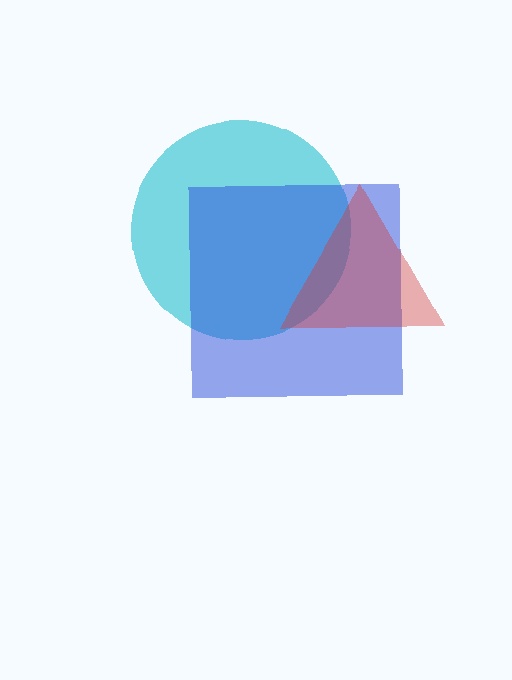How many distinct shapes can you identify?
There are 3 distinct shapes: a cyan circle, a blue square, a red triangle.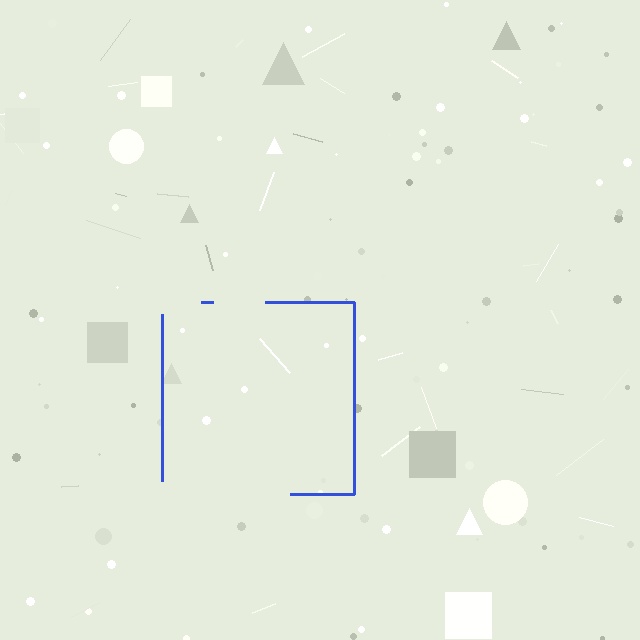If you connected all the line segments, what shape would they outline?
They would outline a square.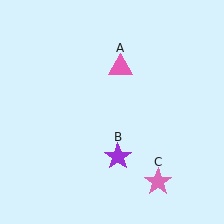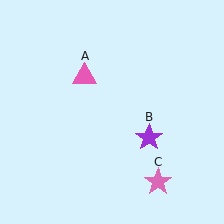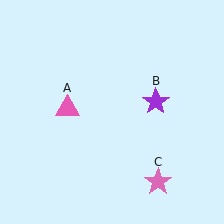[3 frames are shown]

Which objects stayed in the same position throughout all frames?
Pink star (object C) remained stationary.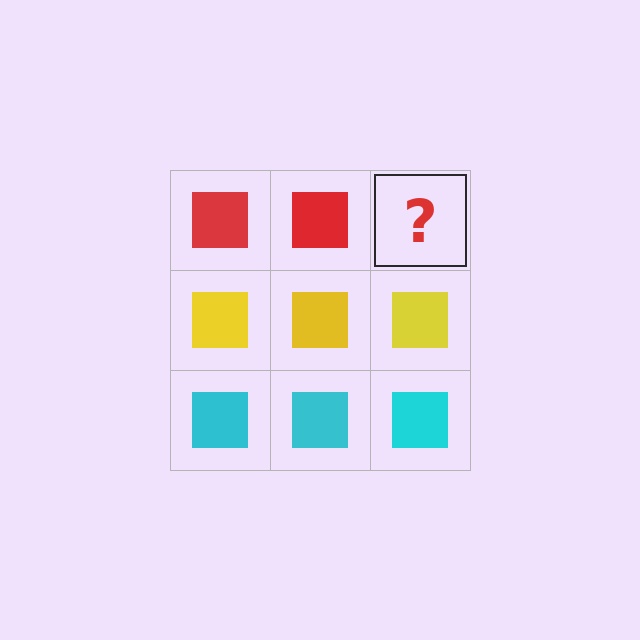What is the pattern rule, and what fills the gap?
The rule is that each row has a consistent color. The gap should be filled with a red square.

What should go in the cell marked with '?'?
The missing cell should contain a red square.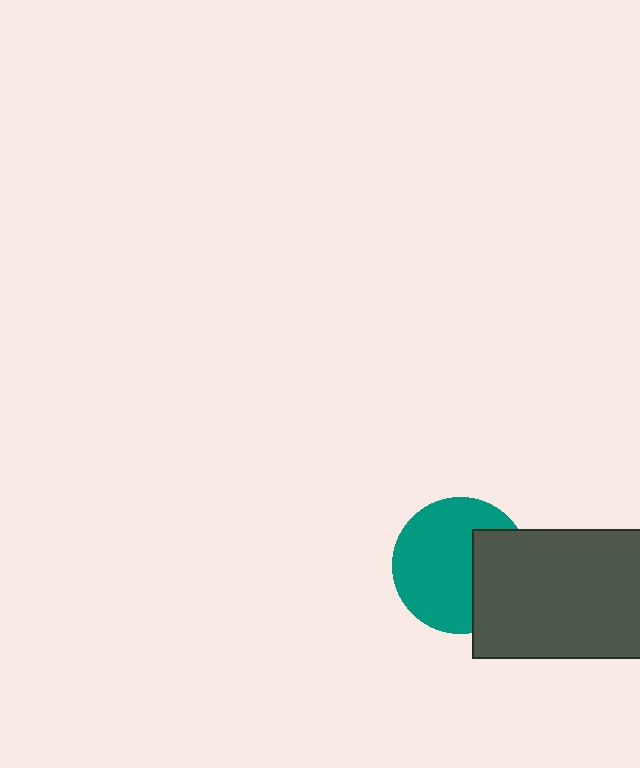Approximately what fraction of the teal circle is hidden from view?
Roughly 33% of the teal circle is hidden behind the dark gray rectangle.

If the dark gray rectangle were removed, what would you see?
You would see the complete teal circle.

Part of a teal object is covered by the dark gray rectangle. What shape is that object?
It is a circle.